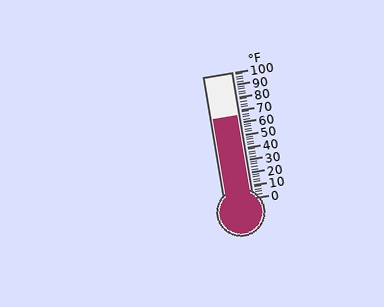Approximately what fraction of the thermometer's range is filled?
The thermometer is filled to approximately 65% of its range.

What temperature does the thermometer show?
The thermometer shows approximately 66°F.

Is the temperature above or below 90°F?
The temperature is below 90°F.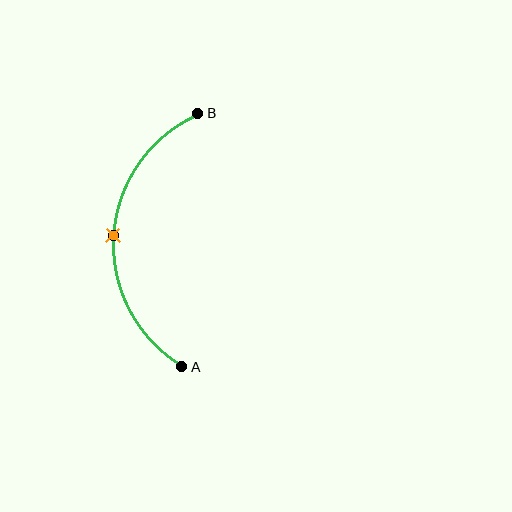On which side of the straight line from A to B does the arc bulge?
The arc bulges to the left of the straight line connecting A and B.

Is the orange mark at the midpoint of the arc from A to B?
Yes. The orange mark lies on the arc at equal arc-length from both A and B — it is the arc midpoint.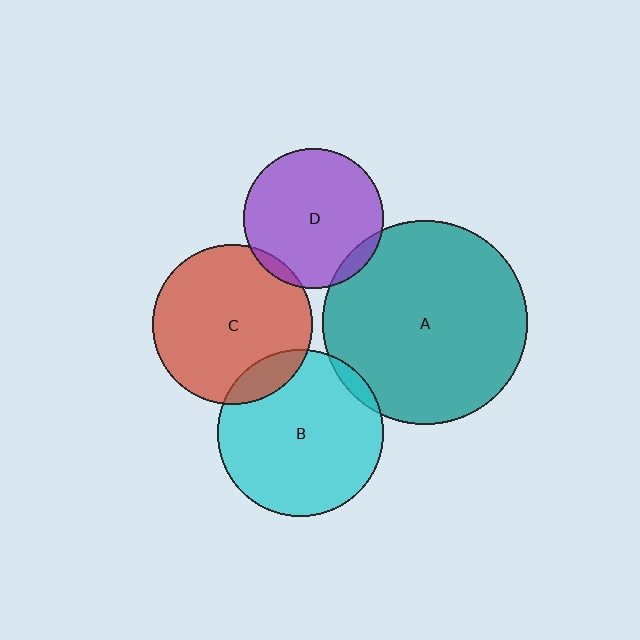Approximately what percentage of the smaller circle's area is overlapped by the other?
Approximately 10%.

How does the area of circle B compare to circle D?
Approximately 1.4 times.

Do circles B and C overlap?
Yes.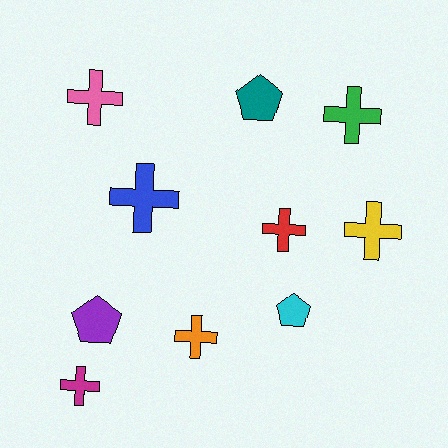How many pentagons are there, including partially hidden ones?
There are 3 pentagons.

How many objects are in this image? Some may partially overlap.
There are 10 objects.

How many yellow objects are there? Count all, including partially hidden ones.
There is 1 yellow object.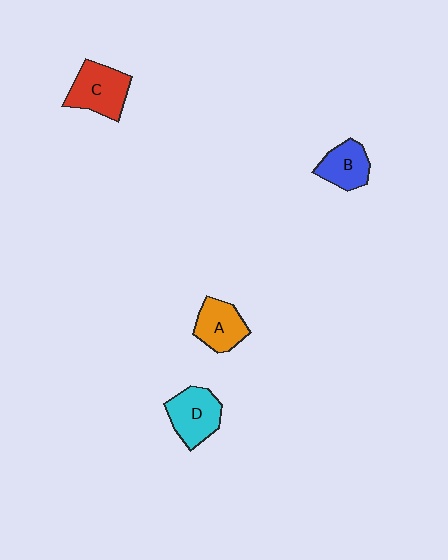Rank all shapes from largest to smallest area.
From largest to smallest: C (red), D (cyan), A (orange), B (blue).